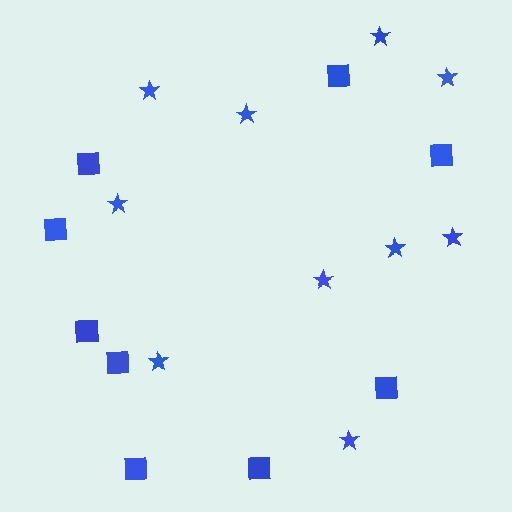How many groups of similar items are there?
There are 2 groups: one group of squares (9) and one group of stars (10).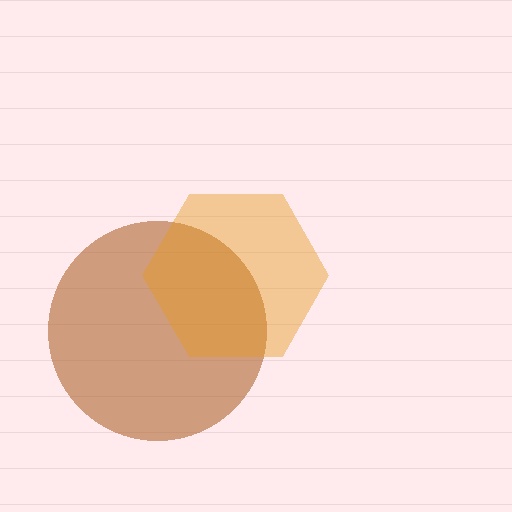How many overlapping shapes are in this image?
There are 2 overlapping shapes in the image.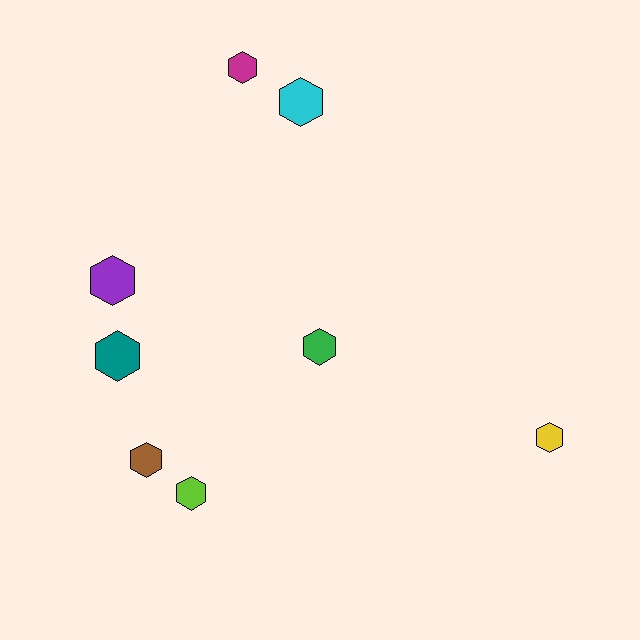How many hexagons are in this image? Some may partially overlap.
There are 8 hexagons.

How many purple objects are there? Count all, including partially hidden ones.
There is 1 purple object.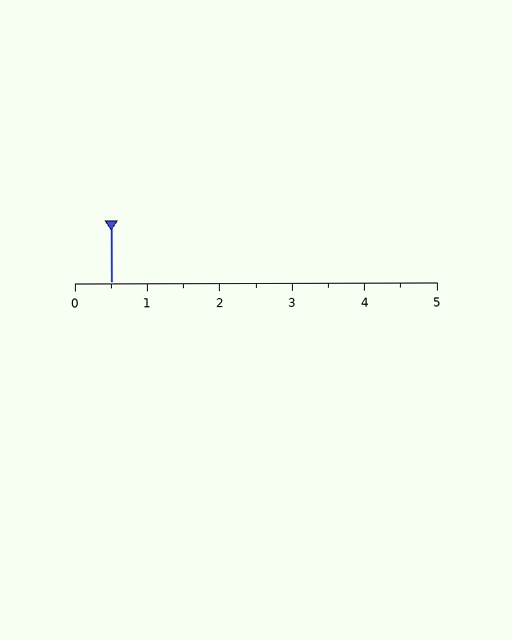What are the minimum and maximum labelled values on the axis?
The axis runs from 0 to 5.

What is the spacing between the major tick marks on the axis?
The major ticks are spaced 1 apart.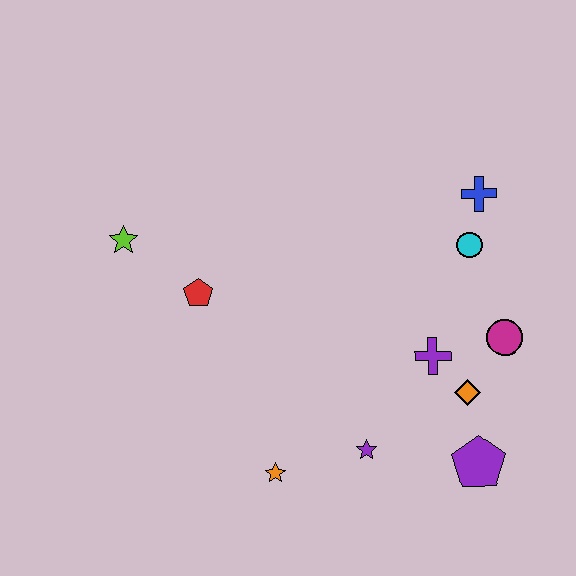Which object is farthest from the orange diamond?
The lime star is farthest from the orange diamond.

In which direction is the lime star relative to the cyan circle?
The lime star is to the left of the cyan circle.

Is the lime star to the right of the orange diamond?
No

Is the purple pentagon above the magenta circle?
No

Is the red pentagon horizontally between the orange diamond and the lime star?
Yes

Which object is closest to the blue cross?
The cyan circle is closest to the blue cross.